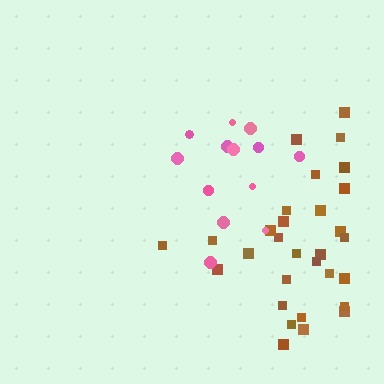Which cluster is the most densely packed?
Brown.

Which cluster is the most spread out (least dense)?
Pink.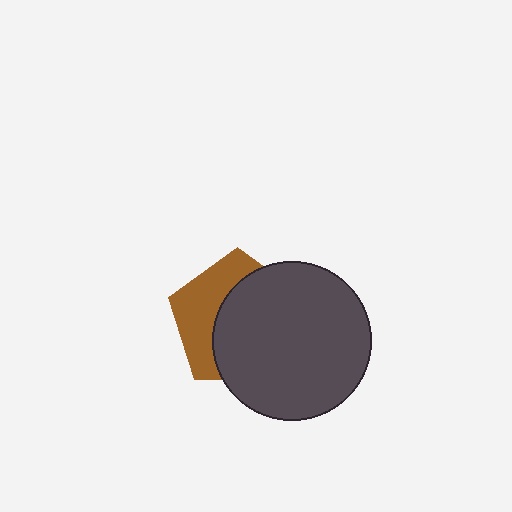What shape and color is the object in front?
The object in front is a dark gray circle.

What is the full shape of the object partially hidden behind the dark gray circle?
The partially hidden object is a brown pentagon.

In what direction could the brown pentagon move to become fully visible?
The brown pentagon could move left. That would shift it out from behind the dark gray circle entirely.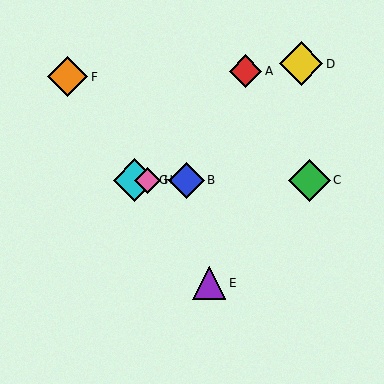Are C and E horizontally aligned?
No, C is at y≈180 and E is at y≈283.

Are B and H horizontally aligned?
Yes, both are at y≈180.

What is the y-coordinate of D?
Object D is at y≈64.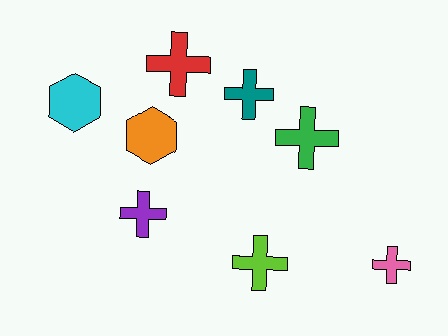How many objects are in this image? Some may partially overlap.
There are 8 objects.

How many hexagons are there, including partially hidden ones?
There are 2 hexagons.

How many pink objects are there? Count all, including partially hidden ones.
There is 1 pink object.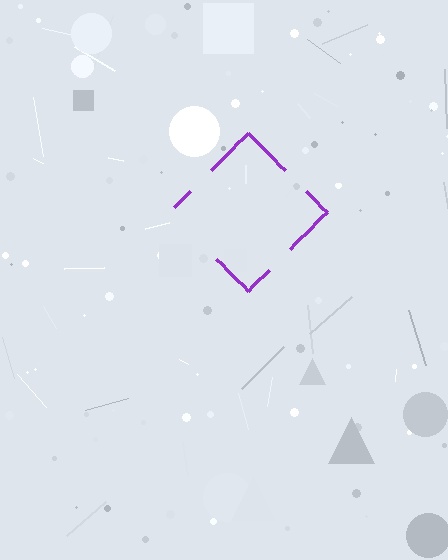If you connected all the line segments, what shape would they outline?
They would outline a diamond.